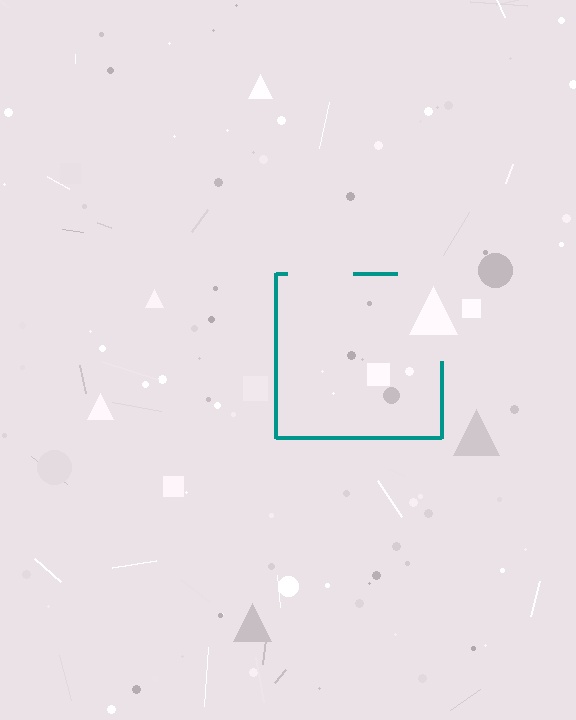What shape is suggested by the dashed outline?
The dashed outline suggests a square.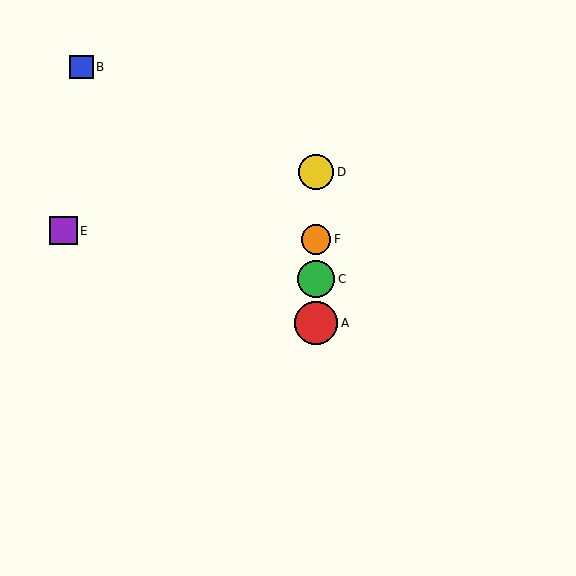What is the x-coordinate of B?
Object B is at x≈82.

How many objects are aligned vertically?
4 objects (A, C, D, F) are aligned vertically.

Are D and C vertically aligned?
Yes, both are at x≈316.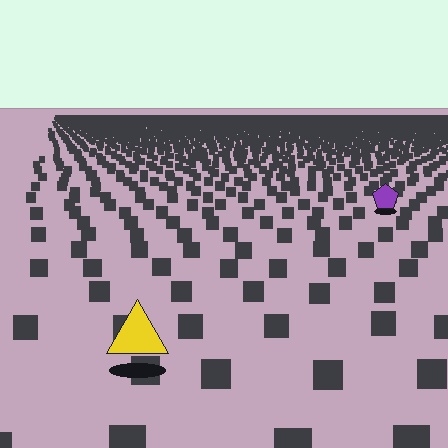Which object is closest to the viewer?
The yellow triangle is closest. The texture marks near it are larger and more spread out.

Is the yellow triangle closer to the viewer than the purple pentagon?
Yes. The yellow triangle is closer — you can tell from the texture gradient: the ground texture is coarser near it.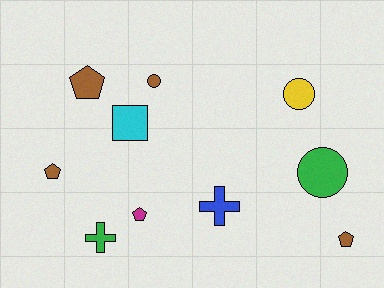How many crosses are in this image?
There are 2 crosses.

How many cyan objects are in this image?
There is 1 cyan object.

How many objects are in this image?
There are 10 objects.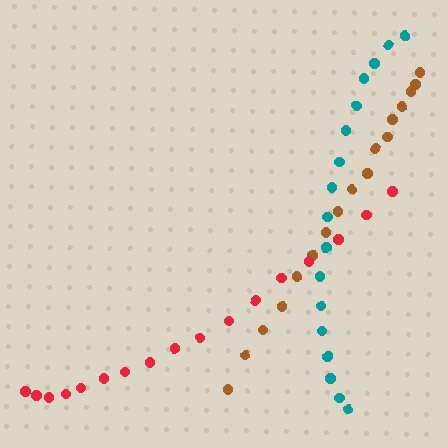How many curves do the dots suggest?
There are 3 distinct paths.